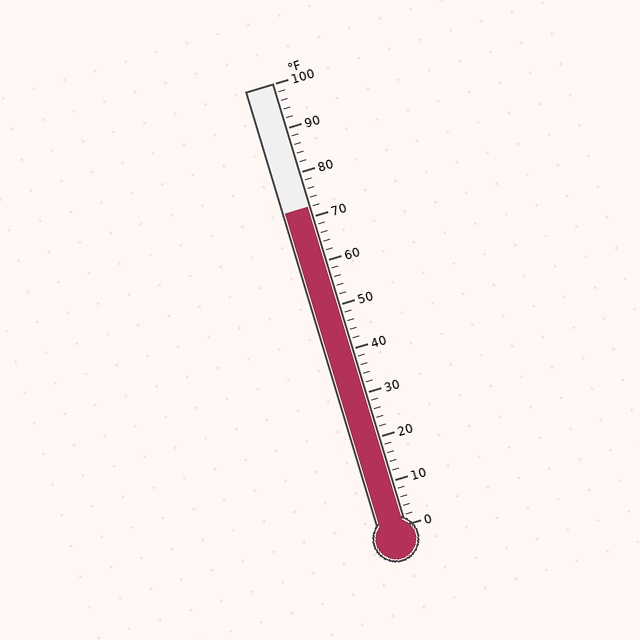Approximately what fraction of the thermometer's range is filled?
The thermometer is filled to approximately 70% of its range.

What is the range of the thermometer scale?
The thermometer scale ranges from 0°F to 100°F.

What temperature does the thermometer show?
The thermometer shows approximately 72°F.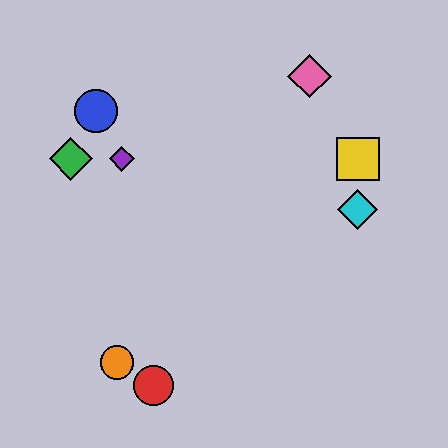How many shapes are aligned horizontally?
3 shapes (the green diamond, the yellow square, the purple diamond) are aligned horizontally.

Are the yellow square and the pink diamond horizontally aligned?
No, the yellow square is at y≈159 and the pink diamond is at y≈76.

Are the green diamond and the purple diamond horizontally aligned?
Yes, both are at y≈159.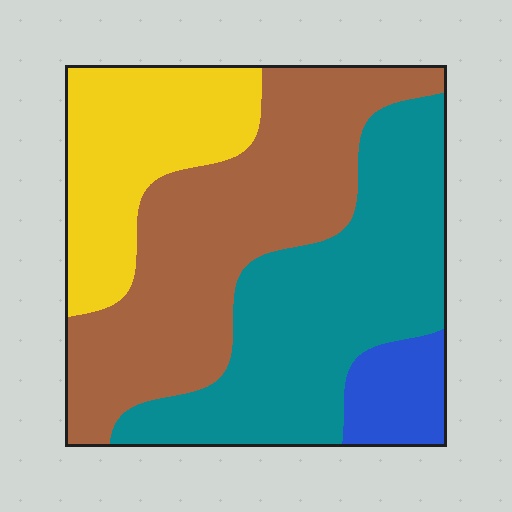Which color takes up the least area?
Blue, at roughly 5%.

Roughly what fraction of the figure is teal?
Teal covers 35% of the figure.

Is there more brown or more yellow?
Brown.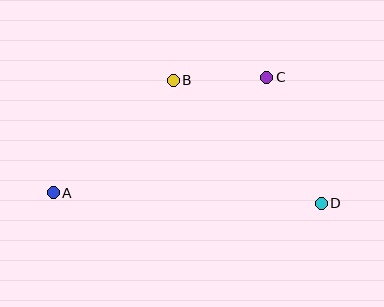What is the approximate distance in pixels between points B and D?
The distance between B and D is approximately 192 pixels.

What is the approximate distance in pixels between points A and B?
The distance between A and B is approximately 165 pixels.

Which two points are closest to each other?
Points B and C are closest to each other.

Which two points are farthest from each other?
Points A and D are farthest from each other.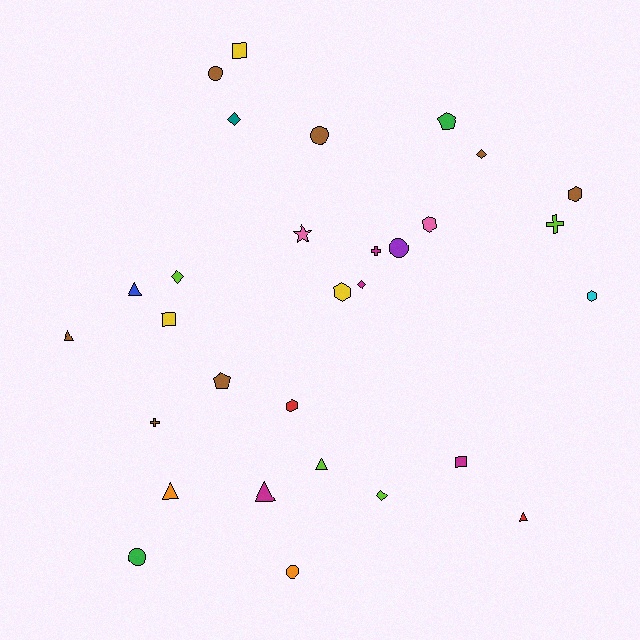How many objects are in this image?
There are 30 objects.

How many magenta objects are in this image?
There are 4 magenta objects.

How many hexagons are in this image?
There are 5 hexagons.